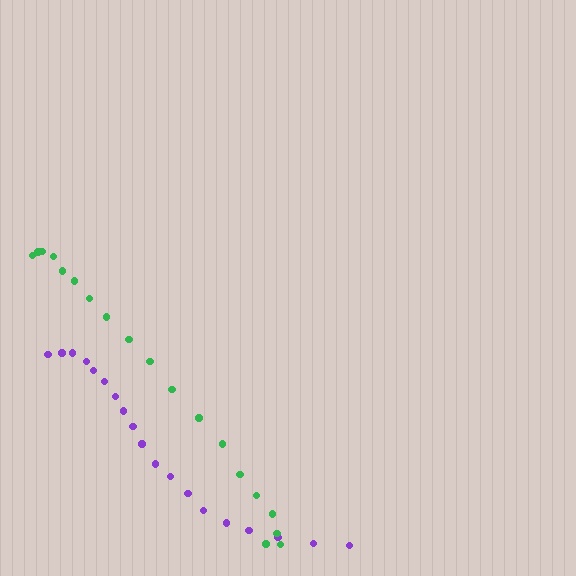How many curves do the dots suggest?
There are 2 distinct paths.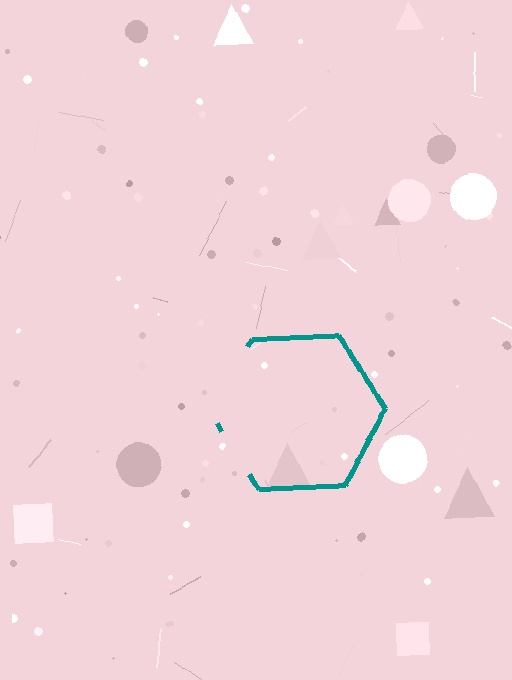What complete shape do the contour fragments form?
The contour fragments form a hexagon.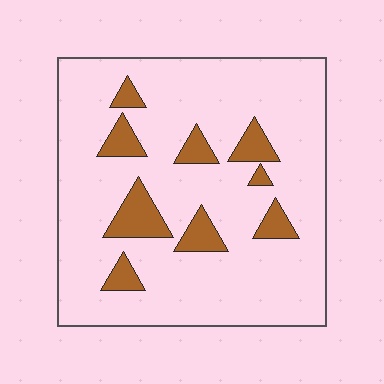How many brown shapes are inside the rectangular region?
9.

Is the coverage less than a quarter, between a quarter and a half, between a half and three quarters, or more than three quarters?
Less than a quarter.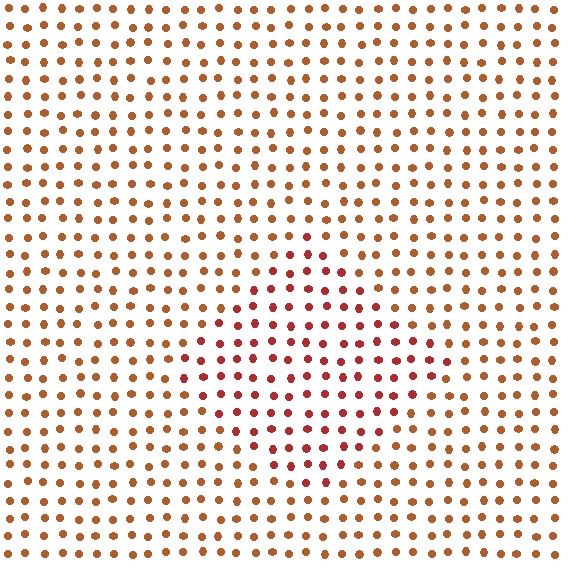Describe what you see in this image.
The image is filled with small brown elements in a uniform arrangement. A diamond-shaped region is visible where the elements are tinted to a slightly different hue, forming a subtle color boundary.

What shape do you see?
I see a diamond.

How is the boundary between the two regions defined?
The boundary is defined purely by a slight shift in hue (about 26 degrees). Spacing, size, and orientation are identical on both sides.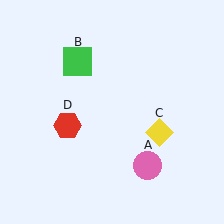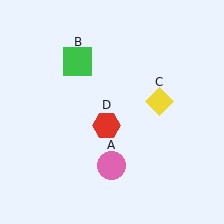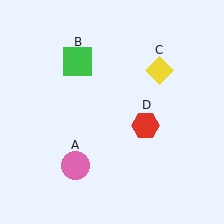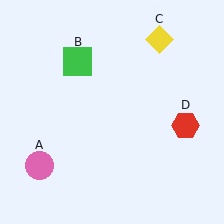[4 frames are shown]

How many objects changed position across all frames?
3 objects changed position: pink circle (object A), yellow diamond (object C), red hexagon (object D).